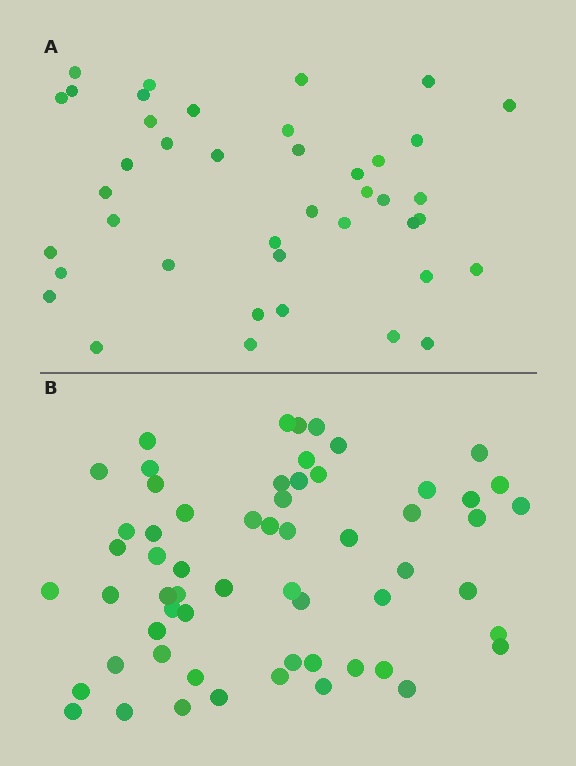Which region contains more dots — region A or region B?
Region B (the bottom region) has more dots.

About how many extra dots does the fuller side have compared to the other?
Region B has approximately 20 more dots than region A.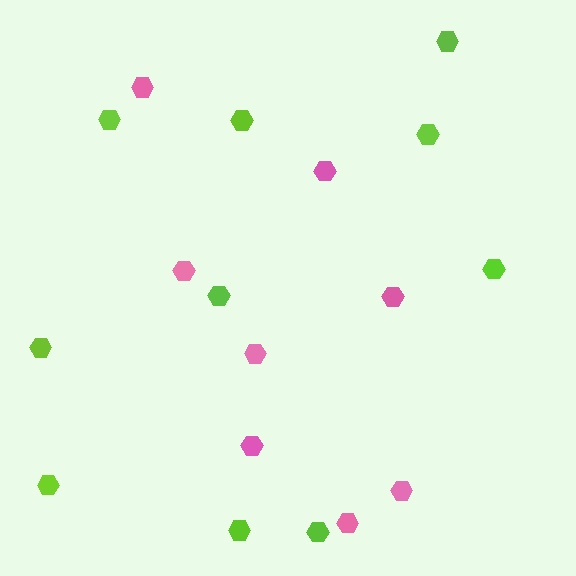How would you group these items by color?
There are 2 groups: one group of lime hexagons (10) and one group of pink hexagons (8).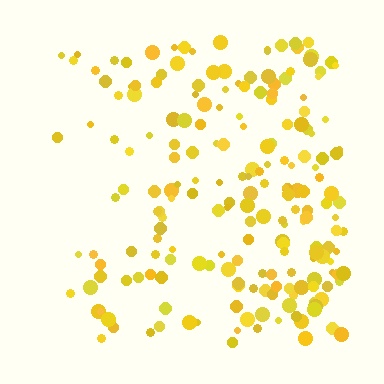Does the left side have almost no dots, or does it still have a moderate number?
Still a moderate number, just noticeably fewer than the right.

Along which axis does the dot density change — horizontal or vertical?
Horizontal.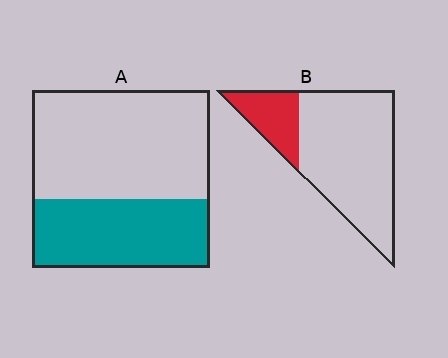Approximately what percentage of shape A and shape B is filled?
A is approximately 40% and B is approximately 20%.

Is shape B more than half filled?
No.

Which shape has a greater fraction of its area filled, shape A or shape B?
Shape A.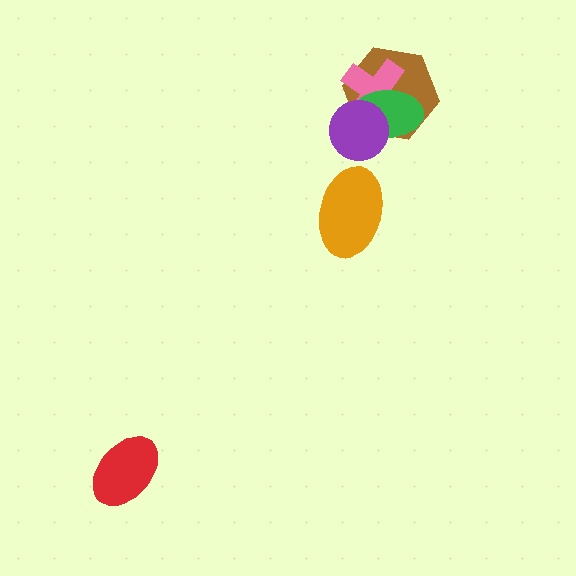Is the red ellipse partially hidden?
No, no other shape covers it.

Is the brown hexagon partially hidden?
Yes, it is partially covered by another shape.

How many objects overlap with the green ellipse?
3 objects overlap with the green ellipse.